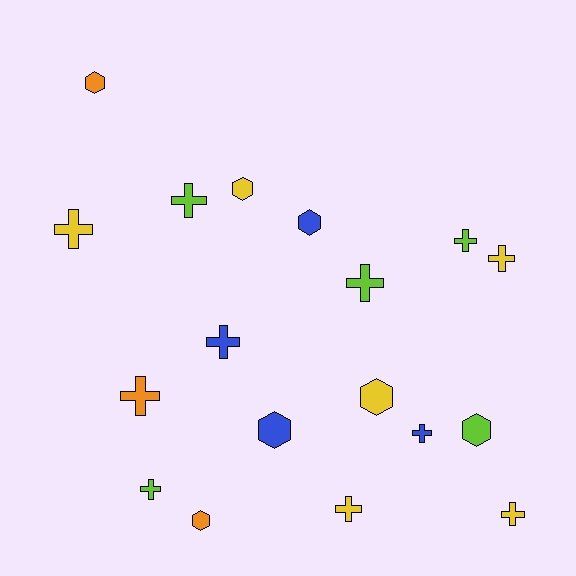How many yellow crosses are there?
There are 4 yellow crosses.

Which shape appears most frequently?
Cross, with 11 objects.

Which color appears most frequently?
Yellow, with 6 objects.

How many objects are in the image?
There are 18 objects.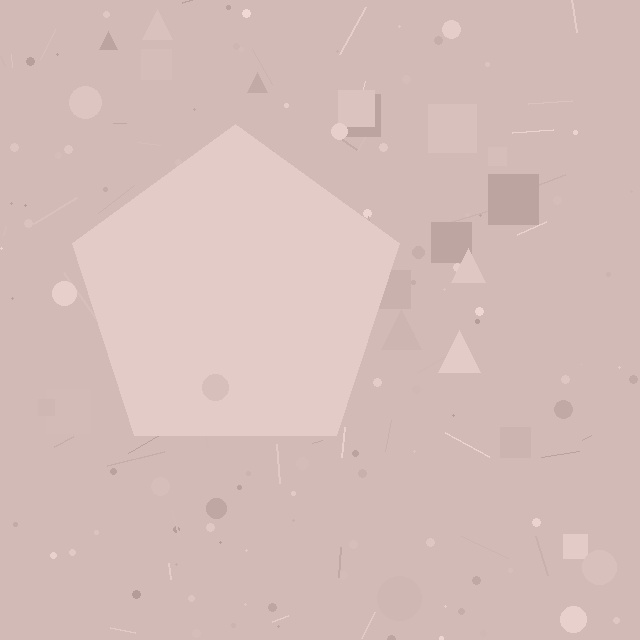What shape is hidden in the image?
A pentagon is hidden in the image.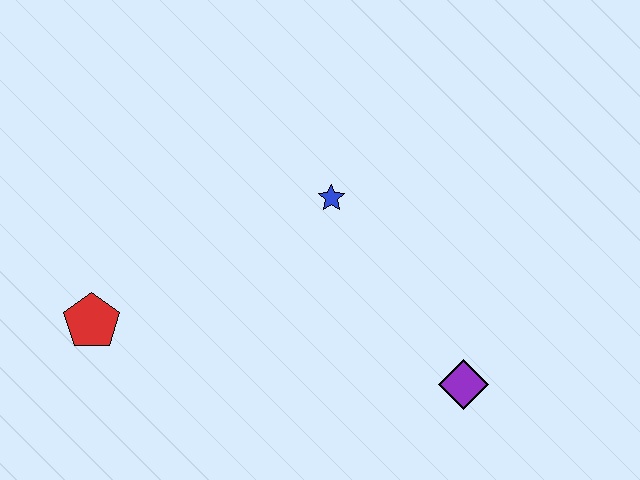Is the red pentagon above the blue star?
No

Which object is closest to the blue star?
The purple diamond is closest to the blue star.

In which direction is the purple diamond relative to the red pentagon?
The purple diamond is to the right of the red pentagon.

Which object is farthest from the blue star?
The red pentagon is farthest from the blue star.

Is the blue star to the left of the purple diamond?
Yes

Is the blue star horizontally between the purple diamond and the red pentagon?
Yes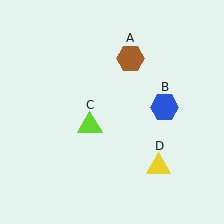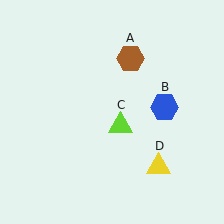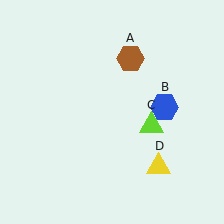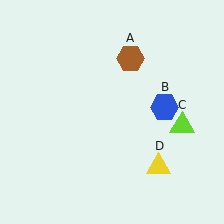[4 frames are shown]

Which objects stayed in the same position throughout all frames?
Brown hexagon (object A) and blue hexagon (object B) and yellow triangle (object D) remained stationary.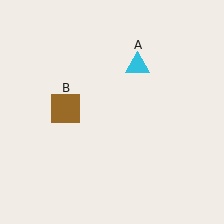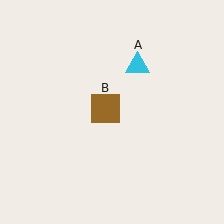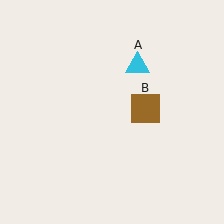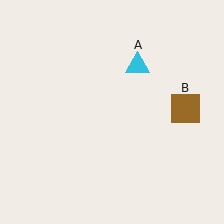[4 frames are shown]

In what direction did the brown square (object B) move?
The brown square (object B) moved right.